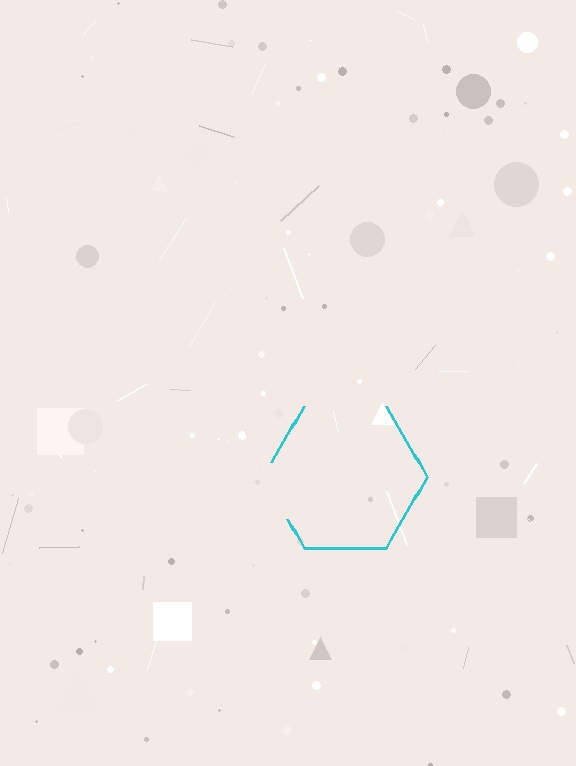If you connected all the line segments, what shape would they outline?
They would outline a hexagon.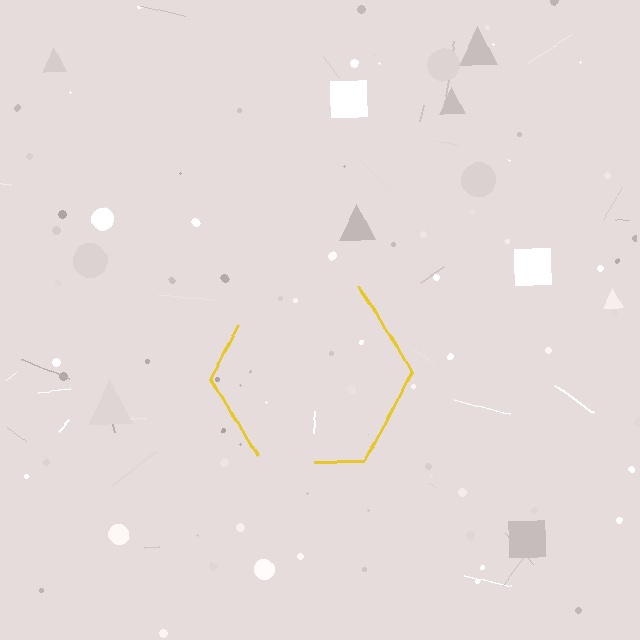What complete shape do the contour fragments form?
The contour fragments form a hexagon.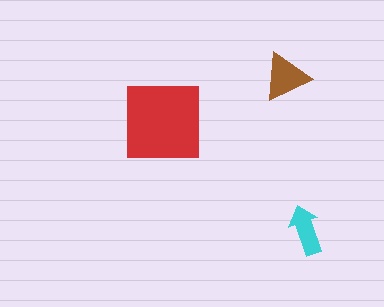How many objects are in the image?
There are 3 objects in the image.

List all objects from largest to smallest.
The red square, the brown triangle, the cyan arrow.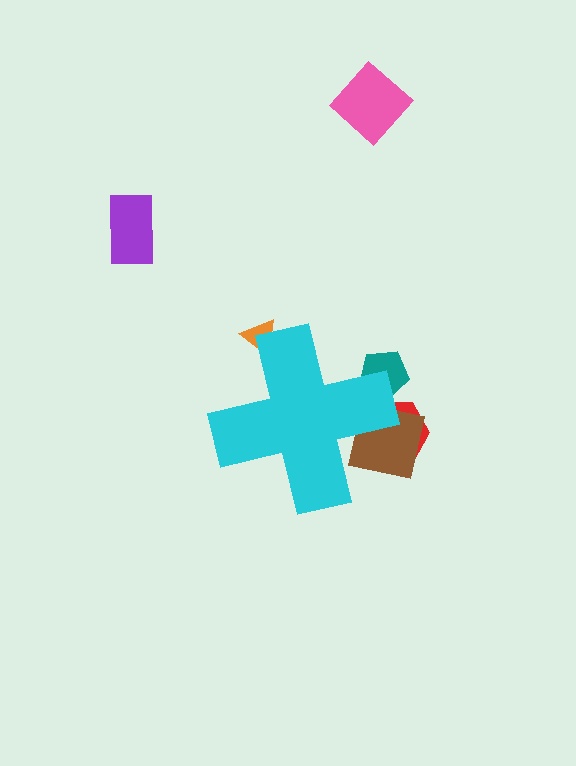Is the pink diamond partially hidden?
No, the pink diamond is fully visible.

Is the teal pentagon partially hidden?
Yes, the teal pentagon is partially hidden behind the cyan cross.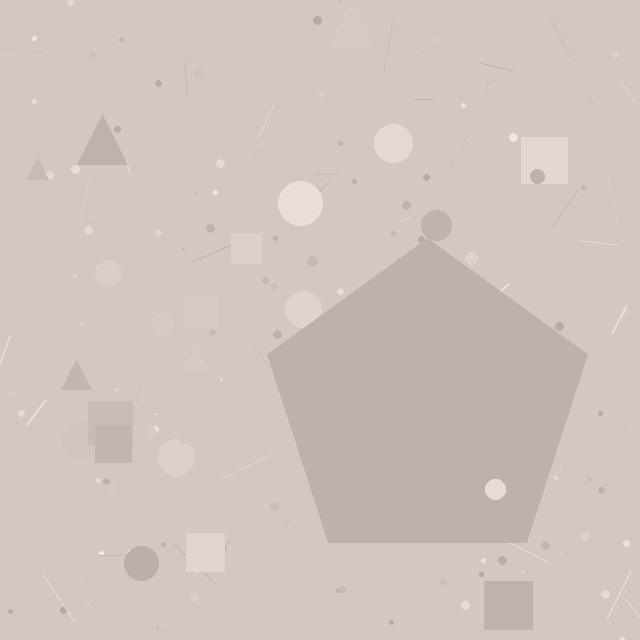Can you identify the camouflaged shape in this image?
The camouflaged shape is a pentagon.